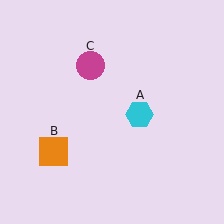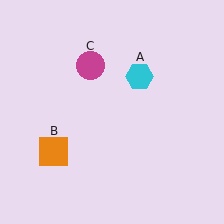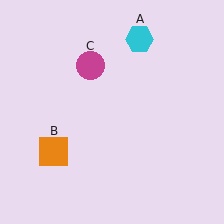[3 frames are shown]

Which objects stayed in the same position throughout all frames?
Orange square (object B) and magenta circle (object C) remained stationary.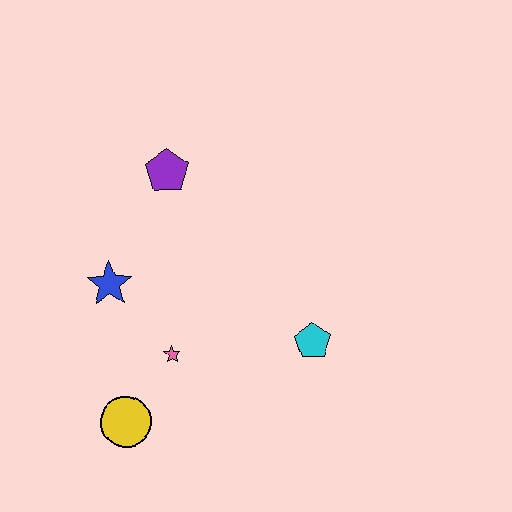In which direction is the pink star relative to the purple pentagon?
The pink star is below the purple pentagon.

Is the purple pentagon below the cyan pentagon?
No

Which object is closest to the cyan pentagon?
The pink star is closest to the cyan pentagon.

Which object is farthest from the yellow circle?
The purple pentagon is farthest from the yellow circle.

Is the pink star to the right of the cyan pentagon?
No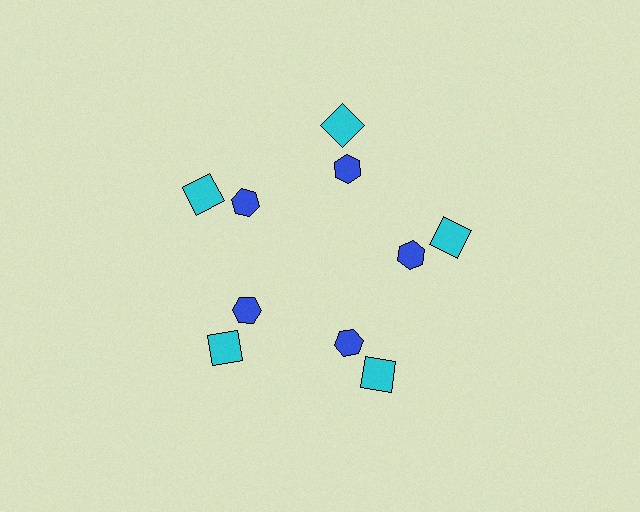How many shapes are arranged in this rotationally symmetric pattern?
There are 10 shapes, arranged in 5 groups of 2.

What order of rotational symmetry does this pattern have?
This pattern has 5-fold rotational symmetry.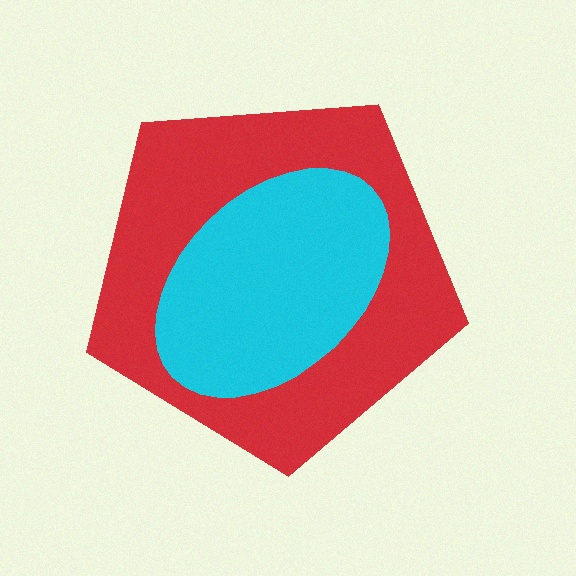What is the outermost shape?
The red pentagon.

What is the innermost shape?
The cyan ellipse.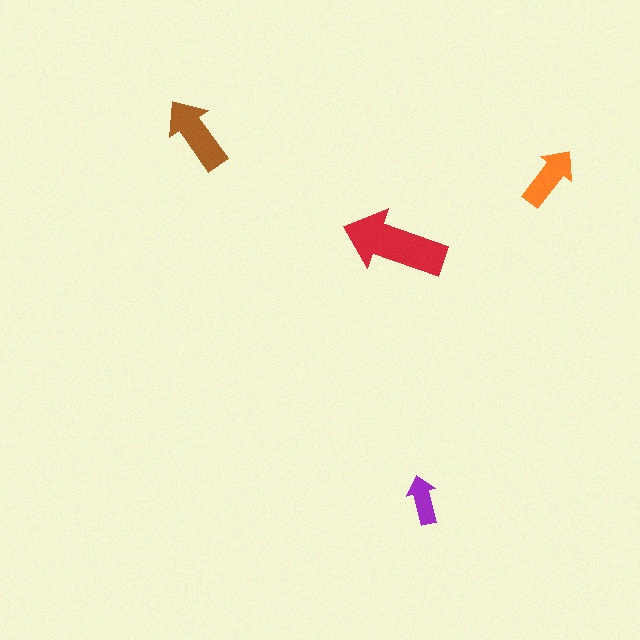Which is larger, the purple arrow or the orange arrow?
The orange one.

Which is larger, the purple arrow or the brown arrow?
The brown one.